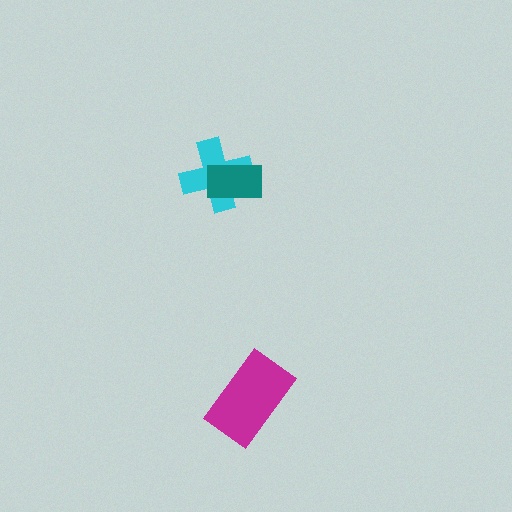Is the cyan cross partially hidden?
Yes, it is partially covered by another shape.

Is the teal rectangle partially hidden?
No, no other shape covers it.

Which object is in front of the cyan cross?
The teal rectangle is in front of the cyan cross.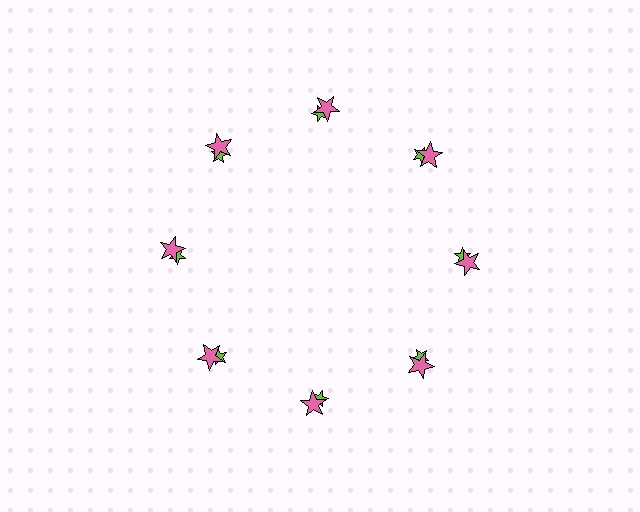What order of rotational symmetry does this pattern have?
This pattern has 8-fold rotational symmetry.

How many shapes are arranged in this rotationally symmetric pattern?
There are 16 shapes, arranged in 8 groups of 2.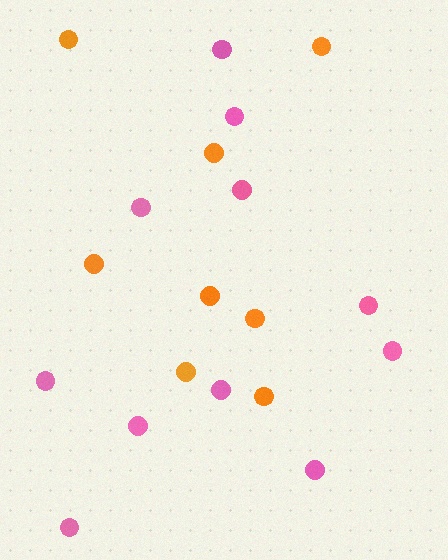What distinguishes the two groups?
There are 2 groups: one group of pink circles (11) and one group of orange circles (8).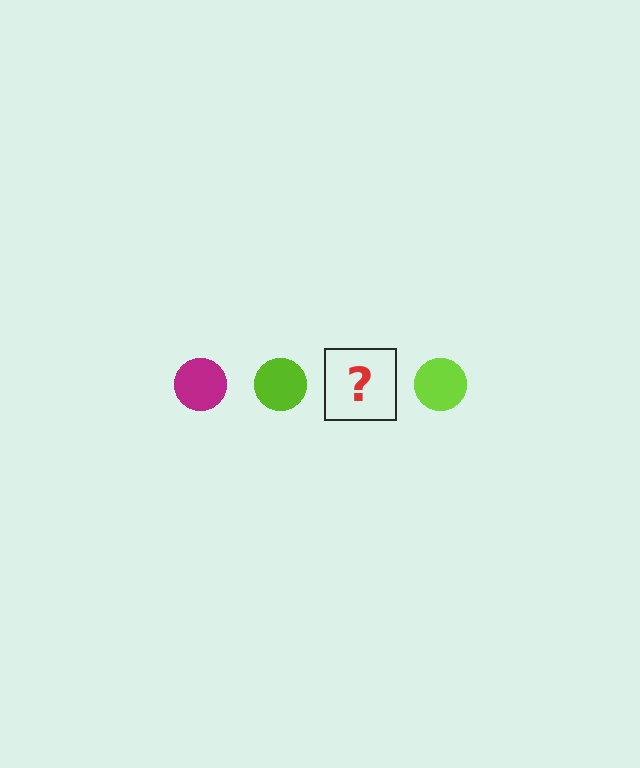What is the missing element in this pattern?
The missing element is a magenta circle.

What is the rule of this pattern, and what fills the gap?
The rule is that the pattern cycles through magenta, lime circles. The gap should be filled with a magenta circle.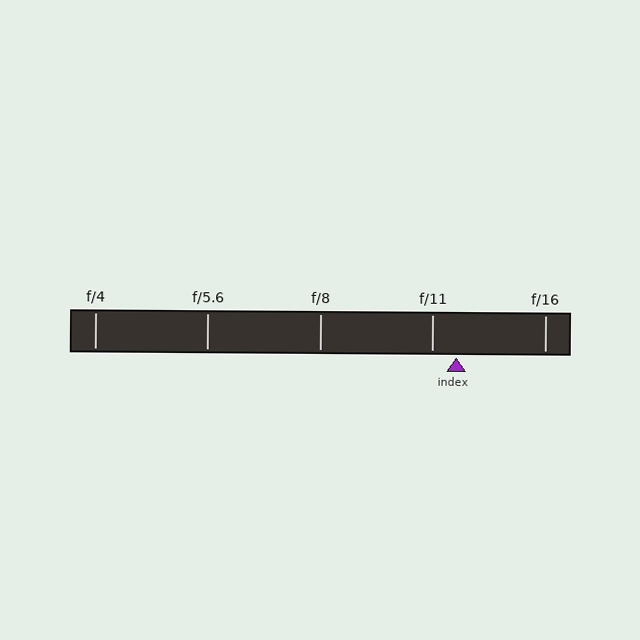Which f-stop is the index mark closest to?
The index mark is closest to f/11.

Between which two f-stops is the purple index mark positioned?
The index mark is between f/11 and f/16.